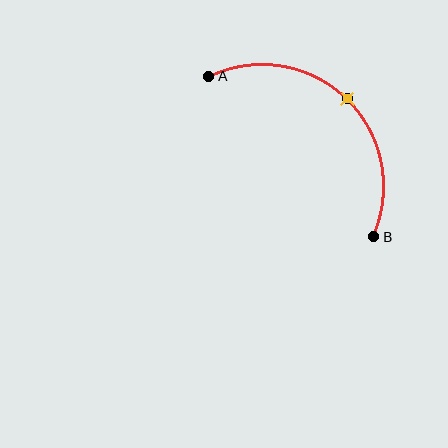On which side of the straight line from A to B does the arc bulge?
The arc bulges above and to the right of the straight line connecting A and B.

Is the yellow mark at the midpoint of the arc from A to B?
Yes. The yellow mark lies on the arc at equal arc-length from both A and B — it is the arc midpoint.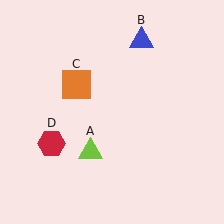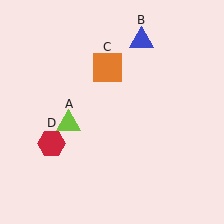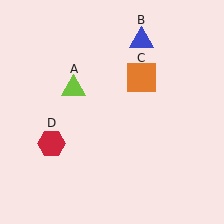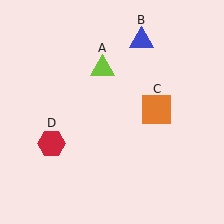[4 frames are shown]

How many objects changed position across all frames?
2 objects changed position: lime triangle (object A), orange square (object C).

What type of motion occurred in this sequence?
The lime triangle (object A), orange square (object C) rotated clockwise around the center of the scene.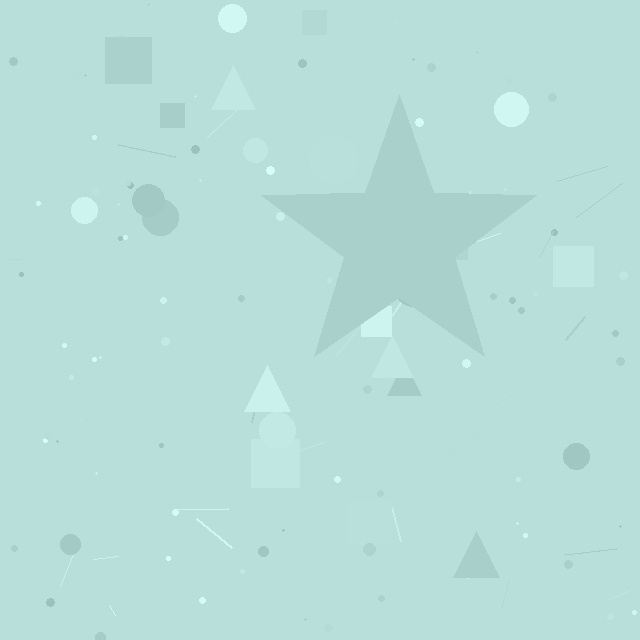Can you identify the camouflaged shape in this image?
The camouflaged shape is a star.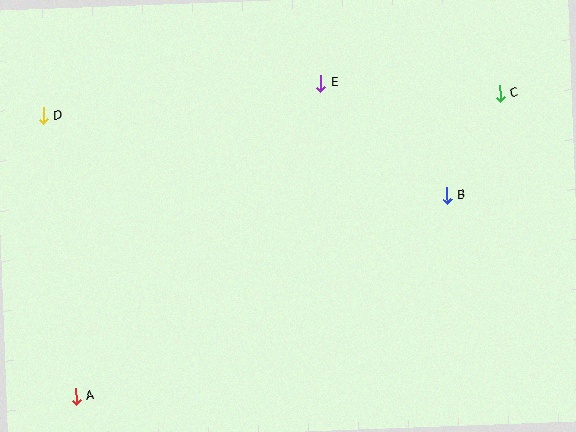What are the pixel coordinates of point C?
Point C is at (500, 93).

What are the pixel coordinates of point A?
Point A is at (76, 396).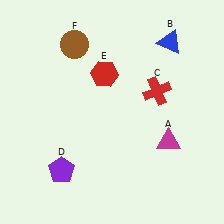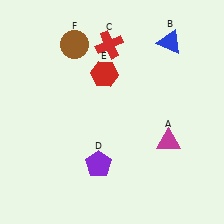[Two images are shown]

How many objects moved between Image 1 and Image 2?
2 objects moved between the two images.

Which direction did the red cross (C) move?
The red cross (C) moved left.